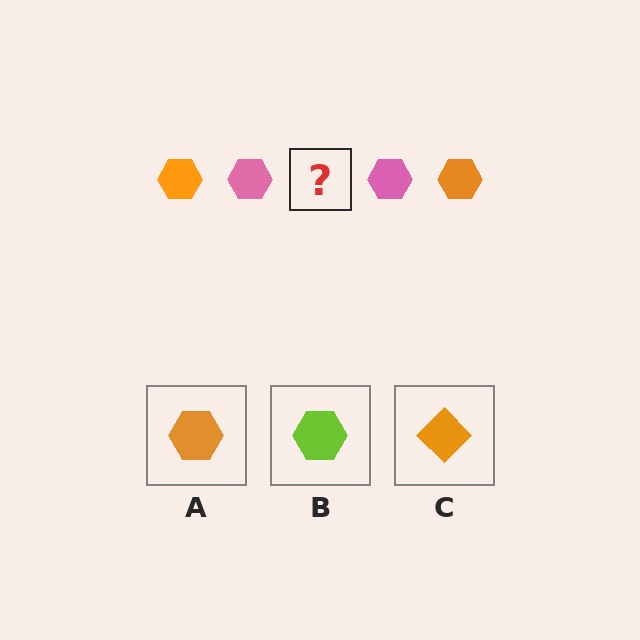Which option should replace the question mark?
Option A.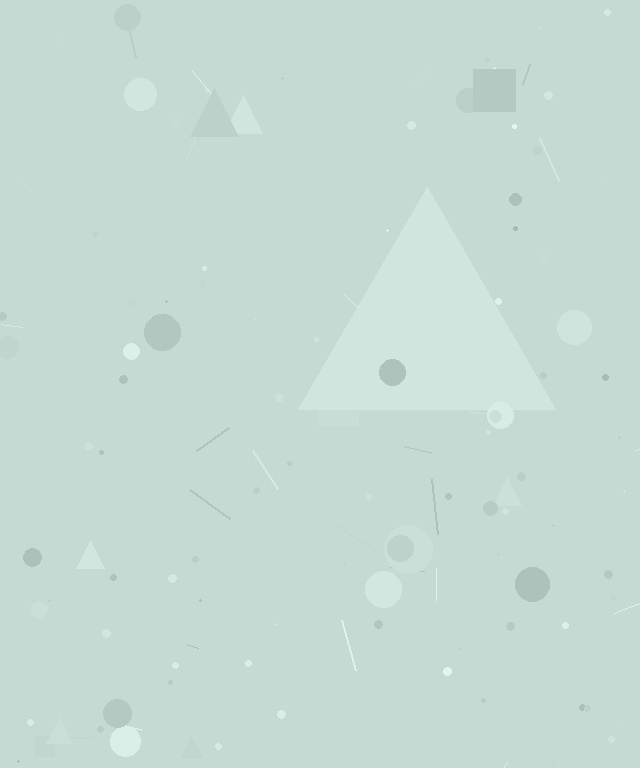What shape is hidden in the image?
A triangle is hidden in the image.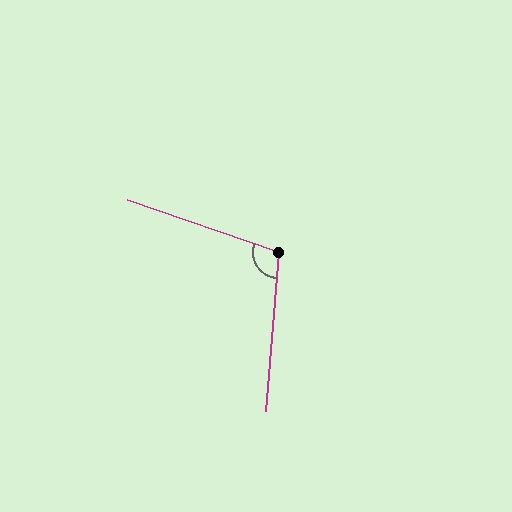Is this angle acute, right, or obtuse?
It is obtuse.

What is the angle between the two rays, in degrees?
Approximately 104 degrees.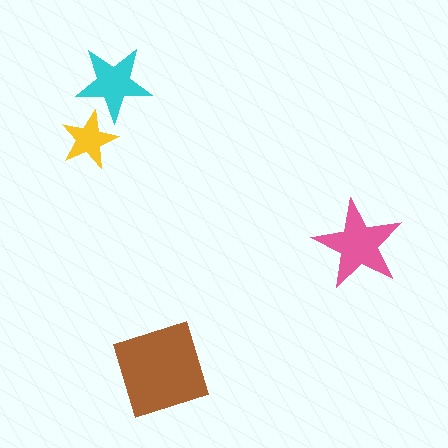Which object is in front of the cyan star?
The yellow star is in front of the cyan star.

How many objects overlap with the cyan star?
1 object overlaps with the cyan star.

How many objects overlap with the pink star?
0 objects overlap with the pink star.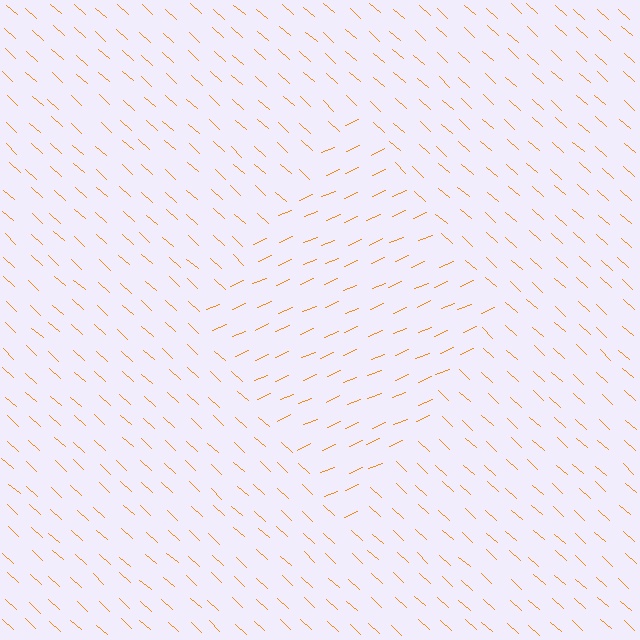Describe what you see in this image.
The image is filled with small orange line segments. A diamond region in the image has lines oriented differently from the surrounding lines, creating a visible texture boundary.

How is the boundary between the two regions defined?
The boundary is defined purely by a change in line orientation (approximately 65 degrees difference). All lines are the same color and thickness.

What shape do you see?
I see a diamond.